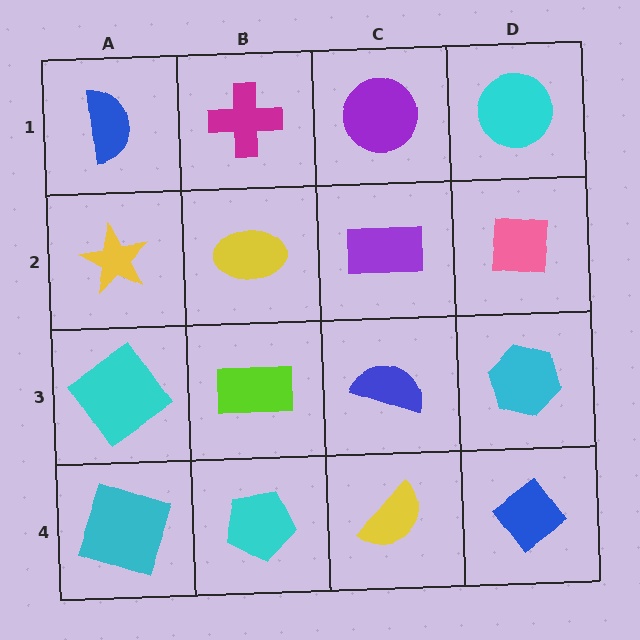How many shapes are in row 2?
4 shapes.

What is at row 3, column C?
A blue semicircle.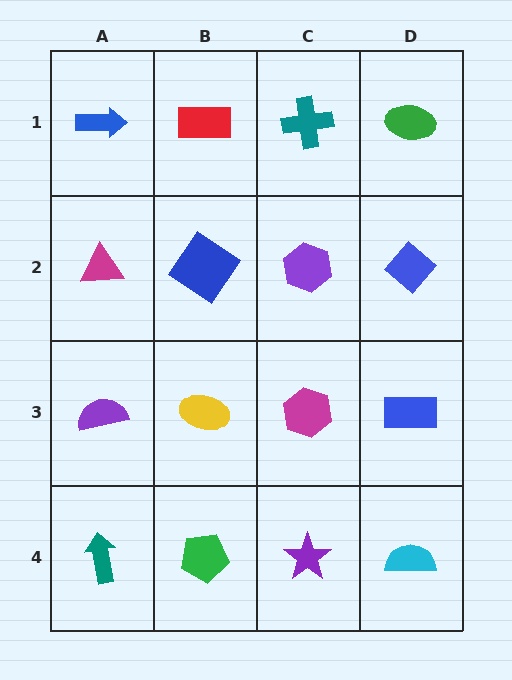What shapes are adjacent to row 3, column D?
A blue diamond (row 2, column D), a cyan semicircle (row 4, column D), a magenta hexagon (row 3, column C).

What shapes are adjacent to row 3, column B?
A blue diamond (row 2, column B), a green pentagon (row 4, column B), a purple semicircle (row 3, column A), a magenta hexagon (row 3, column C).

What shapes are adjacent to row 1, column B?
A blue diamond (row 2, column B), a blue arrow (row 1, column A), a teal cross (row 1, column C).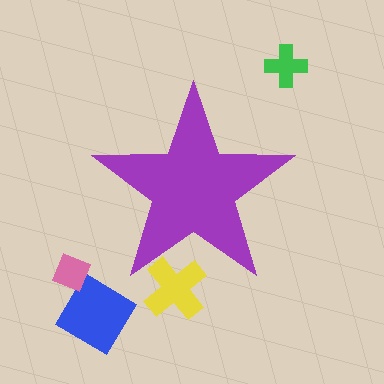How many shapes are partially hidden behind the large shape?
1 shape is partially hidden.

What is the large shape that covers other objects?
A purple star.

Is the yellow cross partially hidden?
Yes, the yellow cross is partially hidden behind the purple star.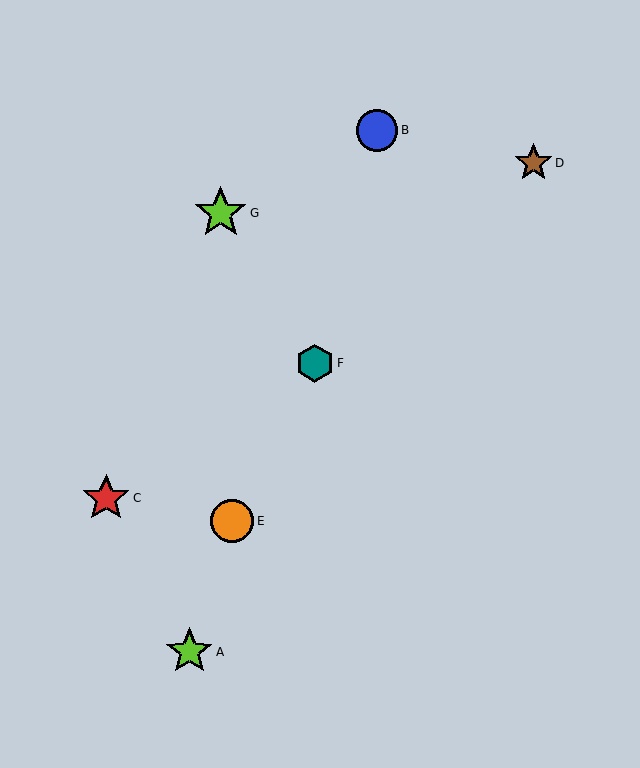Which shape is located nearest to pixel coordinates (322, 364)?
The teal hexagon (labeled F) at (315, 363) is nearest to that location.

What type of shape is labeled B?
Shape B is a blue circle.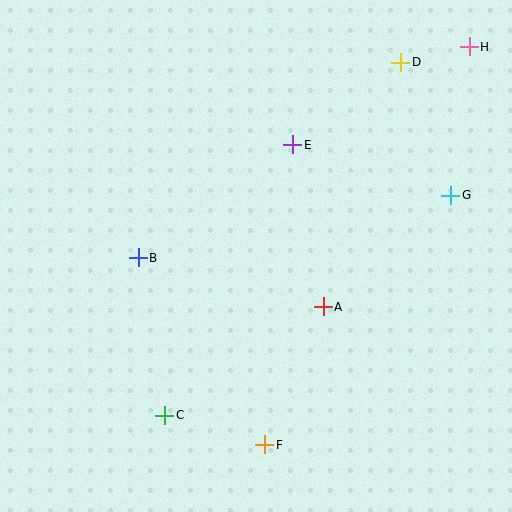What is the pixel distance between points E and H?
The distance between E and H is 202 pixels.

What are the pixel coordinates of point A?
Point A is at (323, 307).